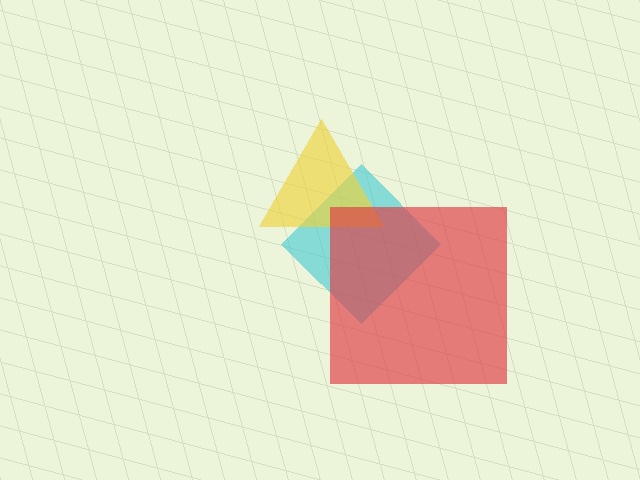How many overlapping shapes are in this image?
There are 3 overlapping shapes in the image.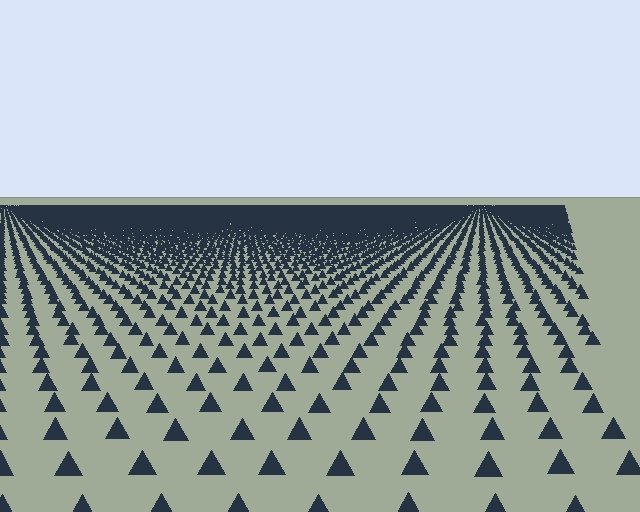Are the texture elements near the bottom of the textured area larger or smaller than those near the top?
Larger. Near the bottom, elements are closer to the viewer and appear at a bigger on-screen size.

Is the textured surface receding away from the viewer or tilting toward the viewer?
The surface is receding away from the viewer. Texture elements get smaller and denser toward the top.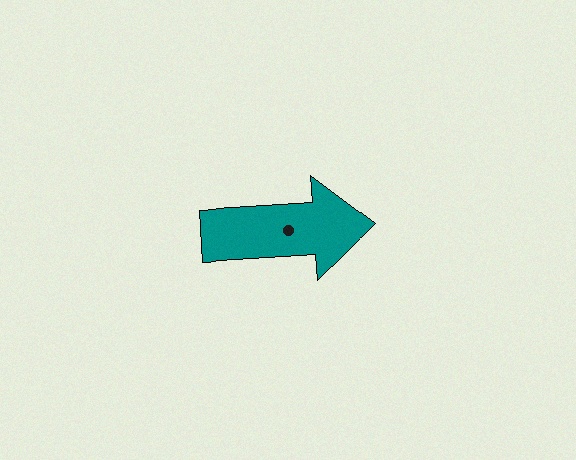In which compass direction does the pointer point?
East.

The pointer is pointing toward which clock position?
Roughly 3 o'clock.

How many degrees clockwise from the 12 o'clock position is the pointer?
Approximately 86 degrees.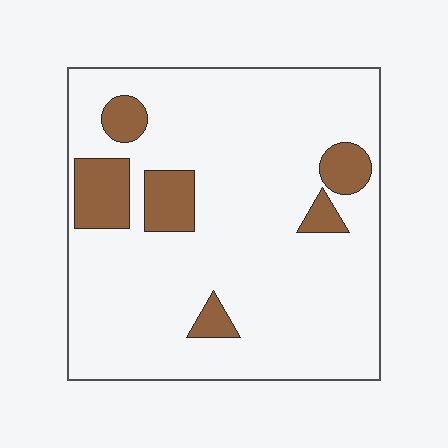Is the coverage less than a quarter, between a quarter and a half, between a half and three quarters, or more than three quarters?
Less than a quarter.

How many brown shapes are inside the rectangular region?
6.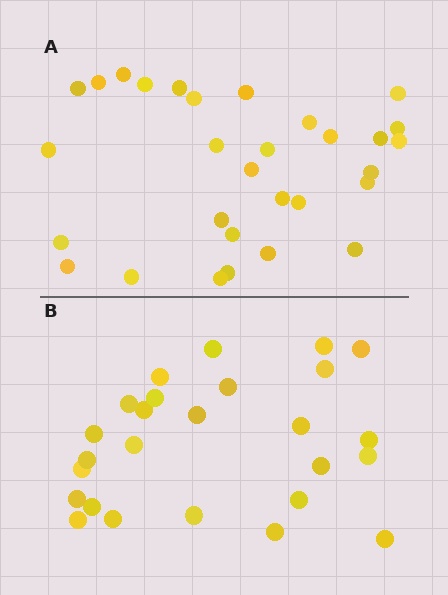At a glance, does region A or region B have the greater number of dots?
Region A (the top region) has more dots.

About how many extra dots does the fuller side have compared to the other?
Region A has about 4 more dots than region B.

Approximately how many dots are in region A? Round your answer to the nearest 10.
About 30 dots.